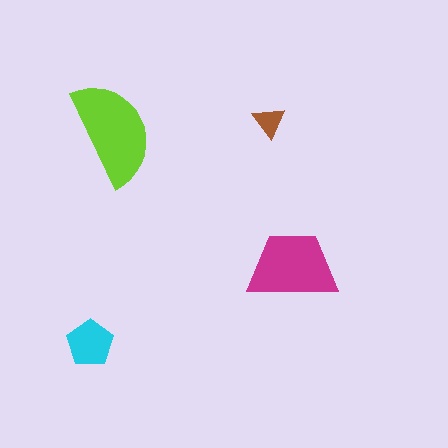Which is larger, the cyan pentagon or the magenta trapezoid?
The magenta trapezoid.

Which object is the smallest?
The brown triangle.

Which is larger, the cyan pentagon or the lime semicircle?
The lime semicircle.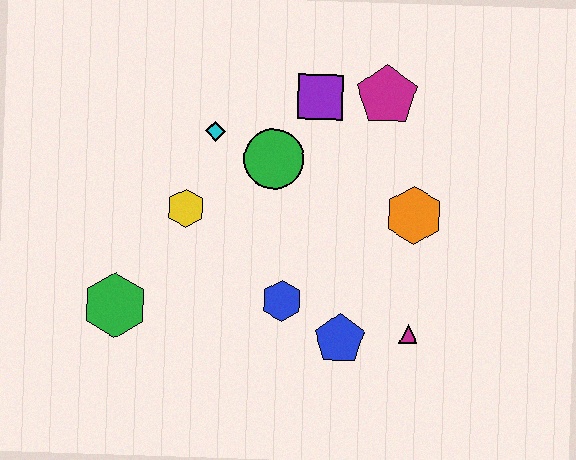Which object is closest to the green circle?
The cyan diamond is closest to the green circle.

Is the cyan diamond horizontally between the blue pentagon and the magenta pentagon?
No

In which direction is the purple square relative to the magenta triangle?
The purple square is above the magenta triangle.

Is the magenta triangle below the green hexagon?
Yes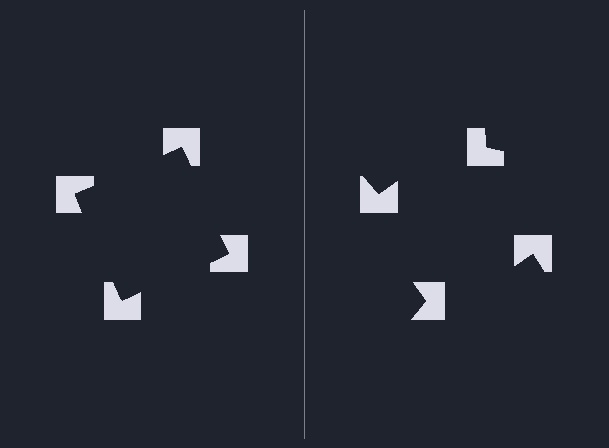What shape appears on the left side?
An illusory square.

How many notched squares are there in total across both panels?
8 — 4 on each side.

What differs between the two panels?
The notched squares are positioned identically on both sides; only the wedge orientations differ. On the left they align to a square; on the right they are misaligned.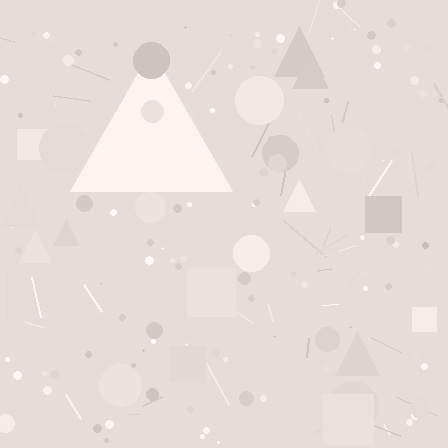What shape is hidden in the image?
A triangle is hidden in the image.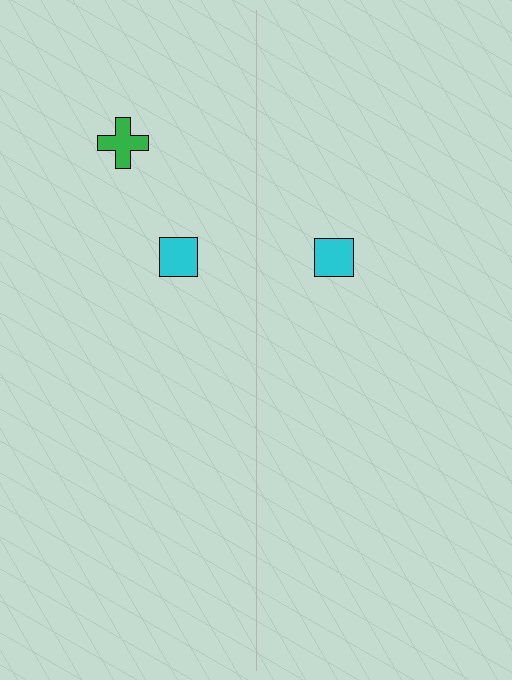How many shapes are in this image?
There are 3 shapes in this image.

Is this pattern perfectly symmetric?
No, the pattern is not perfectly symmetric. A green cross is missing from the right side.